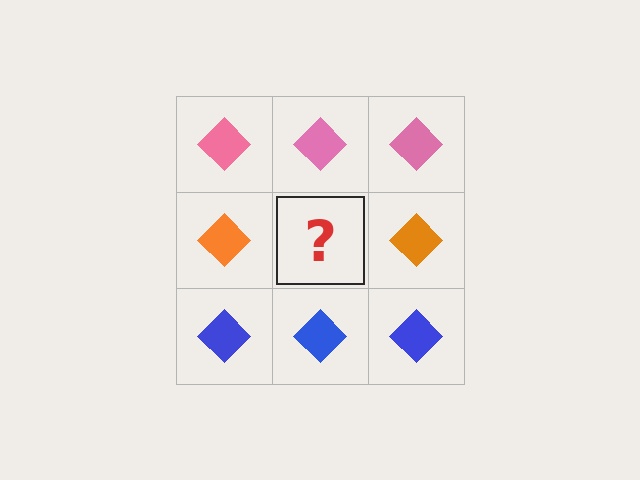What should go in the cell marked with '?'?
The missing cell should contain an orange diamond.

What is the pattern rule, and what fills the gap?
The rule is that each row has a consistent color. The gap should be filled with an orange diamond.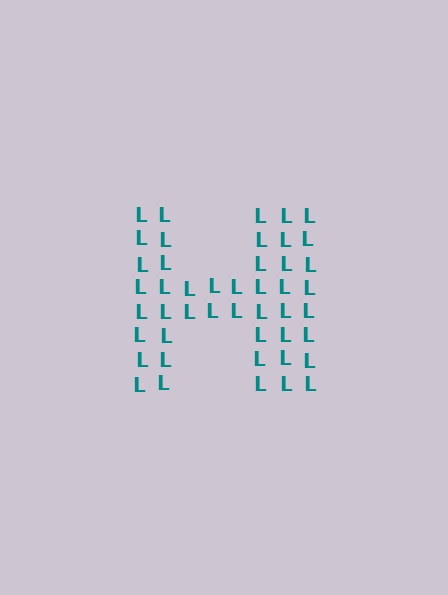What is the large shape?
The large shape is the letter H.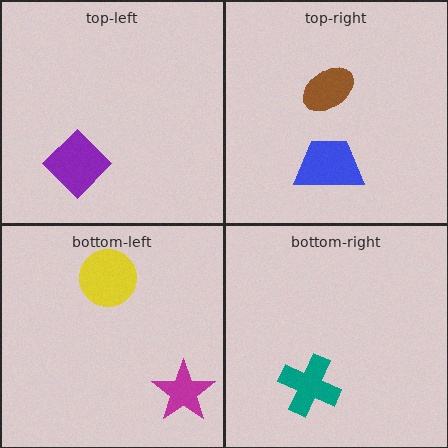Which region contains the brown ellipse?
The top-right region.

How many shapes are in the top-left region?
1.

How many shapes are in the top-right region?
2.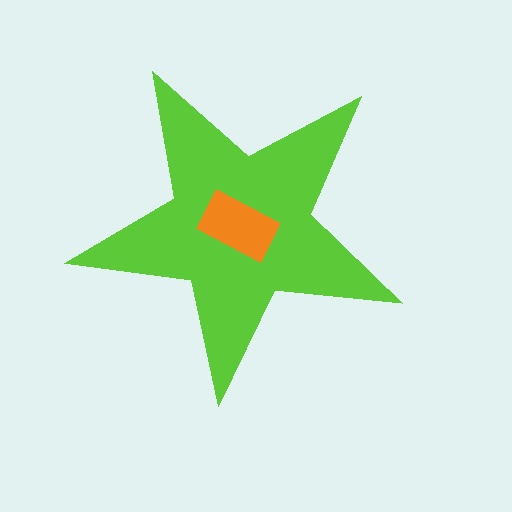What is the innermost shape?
The orange rectangle.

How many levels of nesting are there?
2.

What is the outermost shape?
The lime star.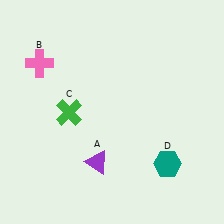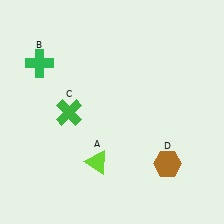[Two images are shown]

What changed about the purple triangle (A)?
In Image 1, A is purple. In Image 2, it changed to lime.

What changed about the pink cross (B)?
In Image 1, B is pink. In Image 2, it changed to green.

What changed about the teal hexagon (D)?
In Image 1, D is teal. In Image 2, it changed to brown.